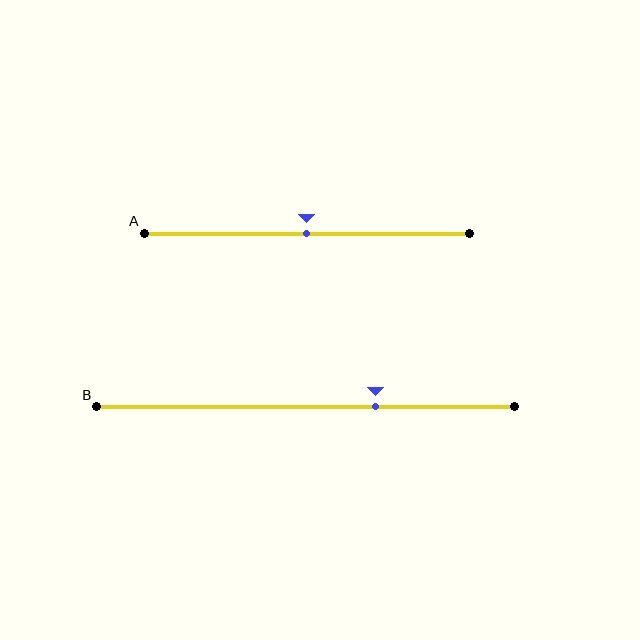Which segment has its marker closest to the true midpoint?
Segment A has its marker closest to the true midpoint.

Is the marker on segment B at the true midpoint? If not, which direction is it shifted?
No, the marker on segment B is shifted to the right by about 17% of the segment length.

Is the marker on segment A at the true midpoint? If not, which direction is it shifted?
Yes, the marker on segment A is at the true midpoint.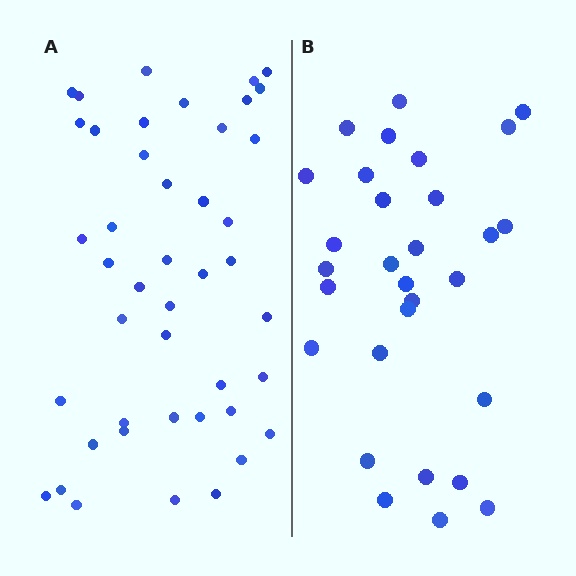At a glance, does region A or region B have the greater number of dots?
Region A (the left region) has more dots.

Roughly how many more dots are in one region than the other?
Region A has approximately 15 more dots than region B.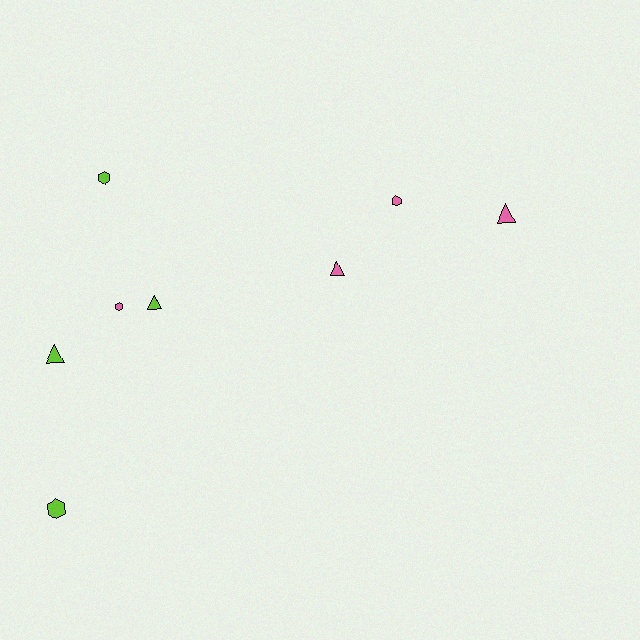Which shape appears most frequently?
Hexagon, with 4 objects.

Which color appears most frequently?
Lime, with 4 objects.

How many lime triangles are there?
There are 2 lime triangles.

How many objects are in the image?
There are 8 objects.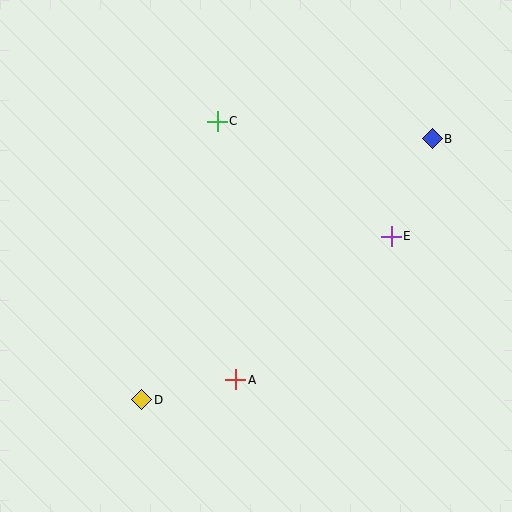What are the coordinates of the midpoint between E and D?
The midpoint between E and D is at (267, 318).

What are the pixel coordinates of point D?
Point D is at (142, 400).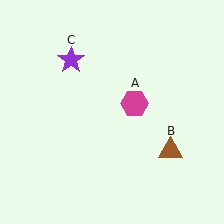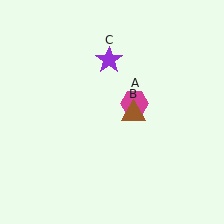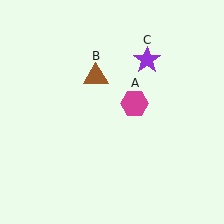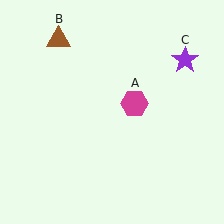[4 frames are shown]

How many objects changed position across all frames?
2 objects changed position: brown triangle (object B), purple star (object C).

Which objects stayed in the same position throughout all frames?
Magenta hexagon (object A) remained stationary.